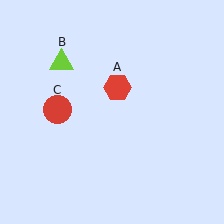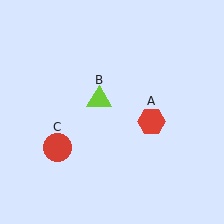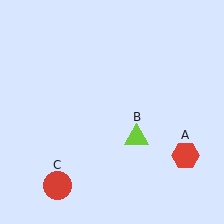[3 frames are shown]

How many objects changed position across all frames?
3 objects changed position: red hexagon (object A), lime triangle (object B), red circle (object C).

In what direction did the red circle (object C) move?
The red circle (object C) moved down.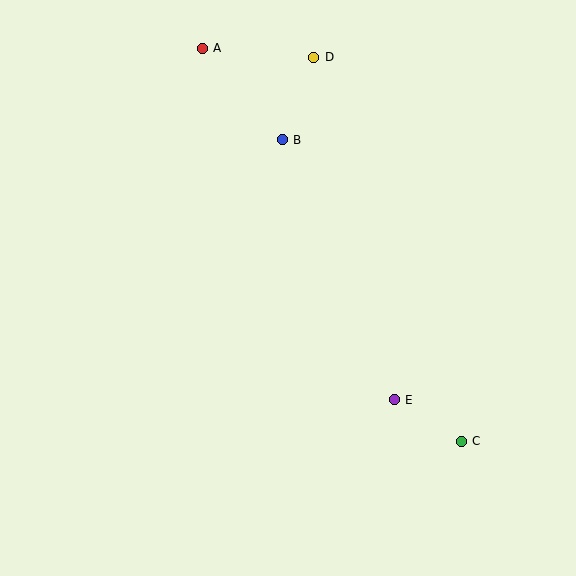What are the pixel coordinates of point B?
Point B is at (282, 140).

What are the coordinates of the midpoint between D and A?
The midpoint between D and A is at (258, 53).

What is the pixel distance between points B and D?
The distance between B and D is 88 pixels.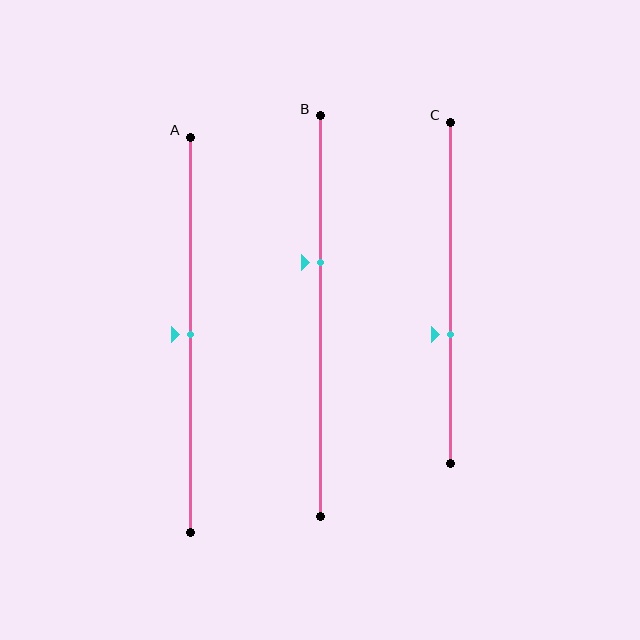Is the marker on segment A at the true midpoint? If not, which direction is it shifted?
Yes, the marker on segment A is at the true midpoint.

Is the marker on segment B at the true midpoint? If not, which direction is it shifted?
No, the marker on segment B is shifted upward by about 13% of the segment length.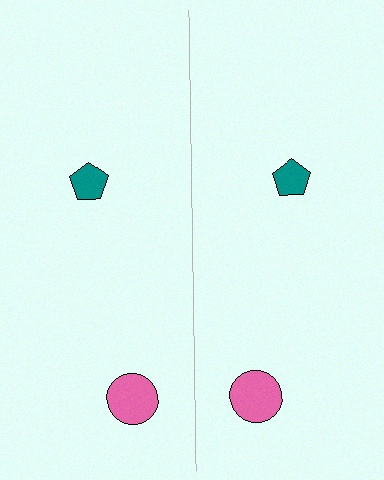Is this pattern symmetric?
Yes, this pattern has bilateral (reflection) symmetry.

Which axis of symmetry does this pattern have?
The pattern has a vertical axis of symmetry running through the center of the image.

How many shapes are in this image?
There are 4 shapes in this image.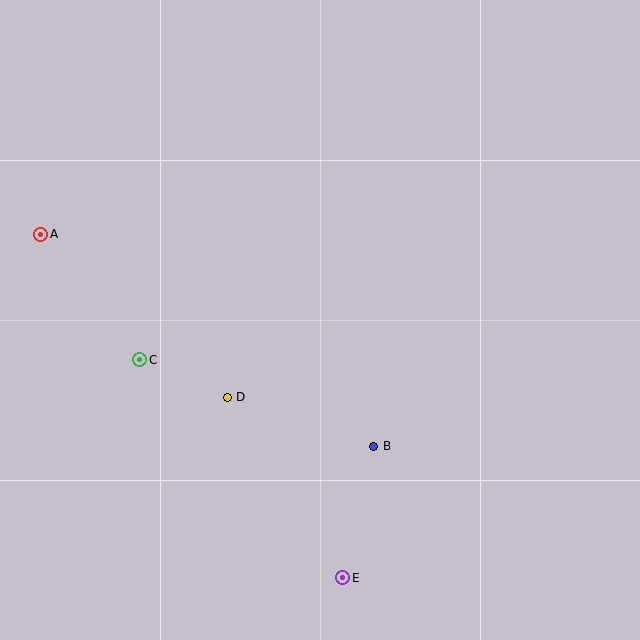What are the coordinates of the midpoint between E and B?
The midpoint between E and B is at (358, 512).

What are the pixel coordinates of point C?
Point C is at (140, 360).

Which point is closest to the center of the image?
Point D at (227, 397) is closest to the center.